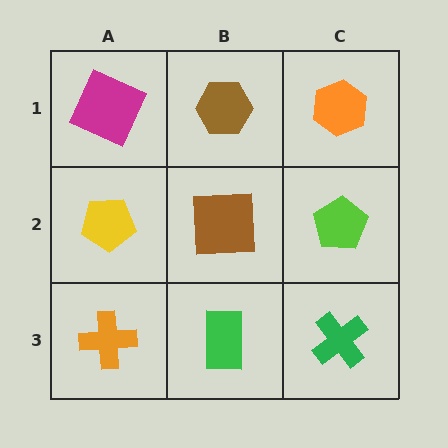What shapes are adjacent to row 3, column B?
A brown square (row 2, column B), an orange cross (row 3, column A), a green cross (row 3, column C).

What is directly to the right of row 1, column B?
An orange hexagon.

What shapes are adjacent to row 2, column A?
A magenta square (row 1, column A), an orange cross (row 3, column A), a brown square (row 2, column B).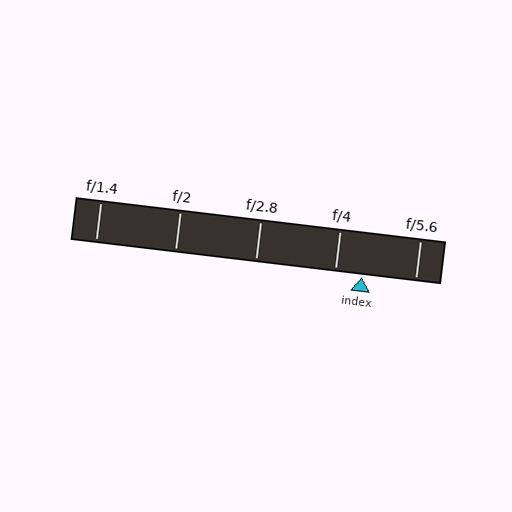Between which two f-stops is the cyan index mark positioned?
The index mark is between f/4 and f/5.6.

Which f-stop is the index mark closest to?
The index mark is closest to f/4.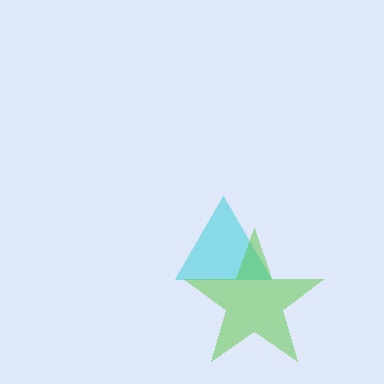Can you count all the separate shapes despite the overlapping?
Yes, there are 2 separate shapes.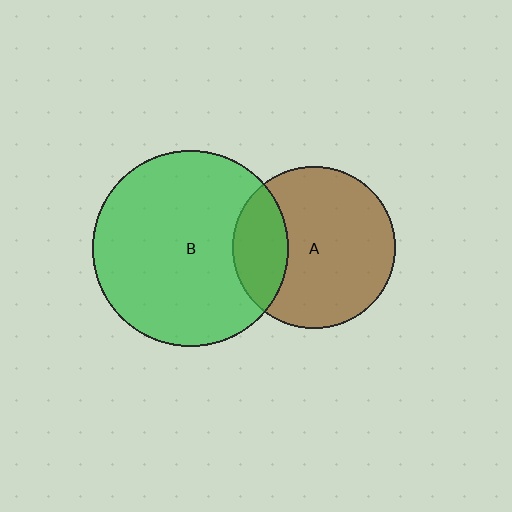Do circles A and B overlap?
Yes.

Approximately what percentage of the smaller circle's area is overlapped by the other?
Approximately 25%.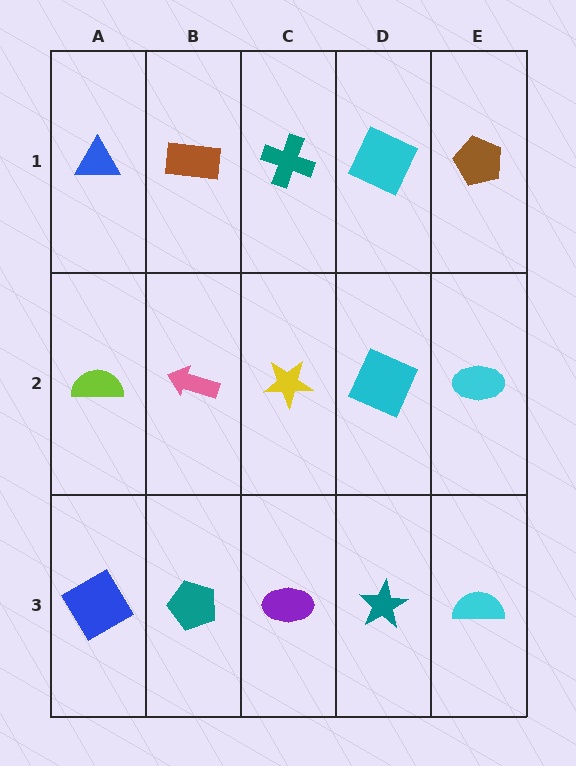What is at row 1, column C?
A teal cross.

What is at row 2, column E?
A cyan ellipse.